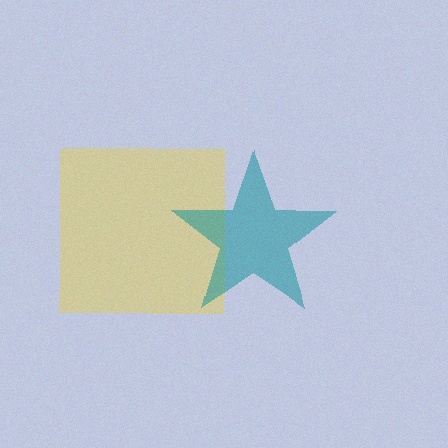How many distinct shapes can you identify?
There are 2 distinct shapes: a yellow square, a teal star.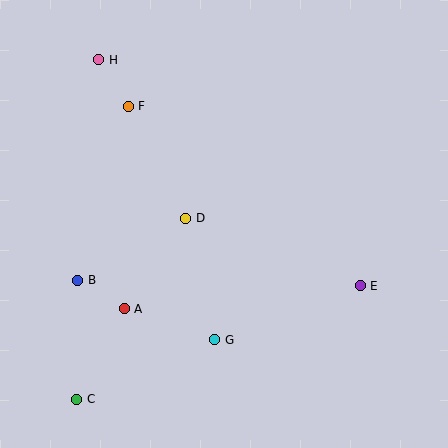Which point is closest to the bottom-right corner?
Point E is closest to the bottom-right corner.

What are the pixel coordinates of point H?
Point H is at (99, 60).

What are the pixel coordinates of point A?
Point A is at (124, 309).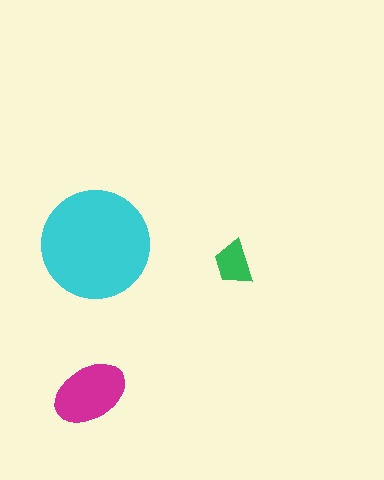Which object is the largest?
The cyan circle.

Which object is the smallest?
The green trapezoid.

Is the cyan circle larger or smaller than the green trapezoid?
Larger.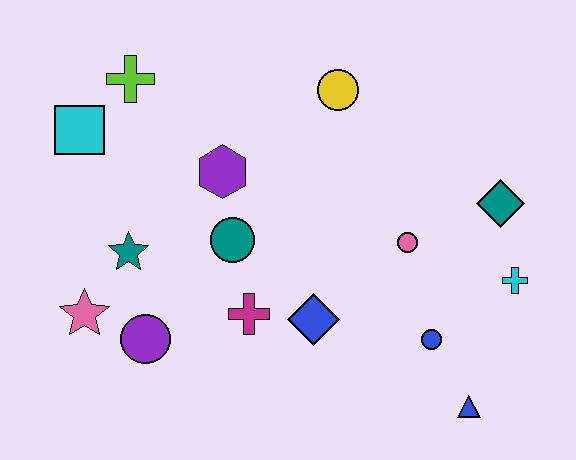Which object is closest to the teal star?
The pink star is closest to the teal star.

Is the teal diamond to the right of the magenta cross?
Yes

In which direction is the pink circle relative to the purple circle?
The pink circle is to the right of the purple circle.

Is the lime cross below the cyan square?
No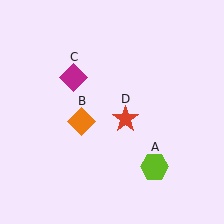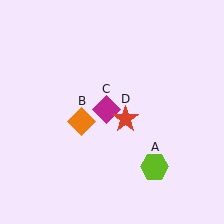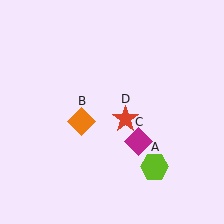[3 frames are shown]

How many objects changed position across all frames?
1 object changed position: magenta diamond (object C).